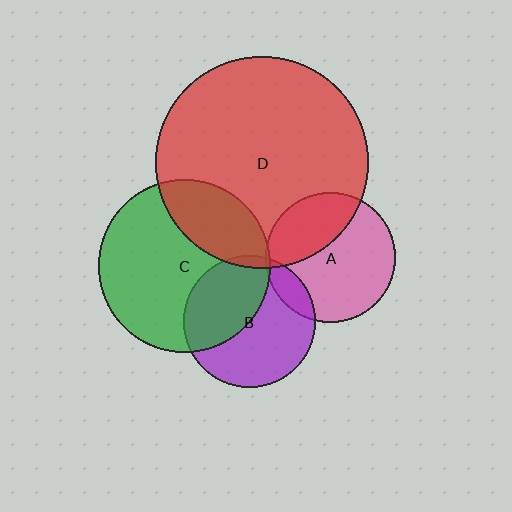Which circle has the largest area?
Circle D (red).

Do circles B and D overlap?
Yes.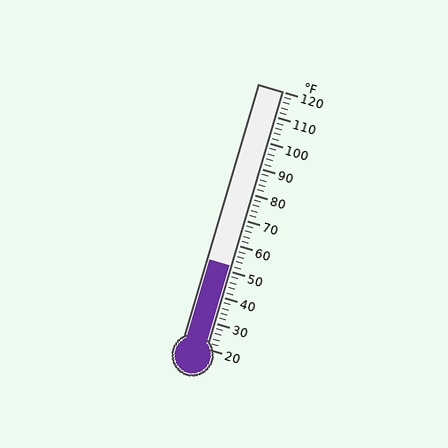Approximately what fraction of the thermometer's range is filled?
The thermometer is filled to approximately 30% of its range.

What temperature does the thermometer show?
The thermometer shows approximately 52°F.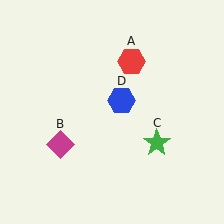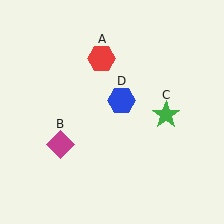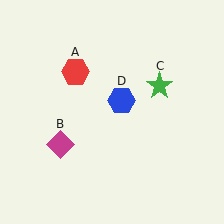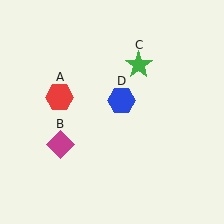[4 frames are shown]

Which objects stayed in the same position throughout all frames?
Magenta diamond (object B) and blue hexagon (object D) remained stationary.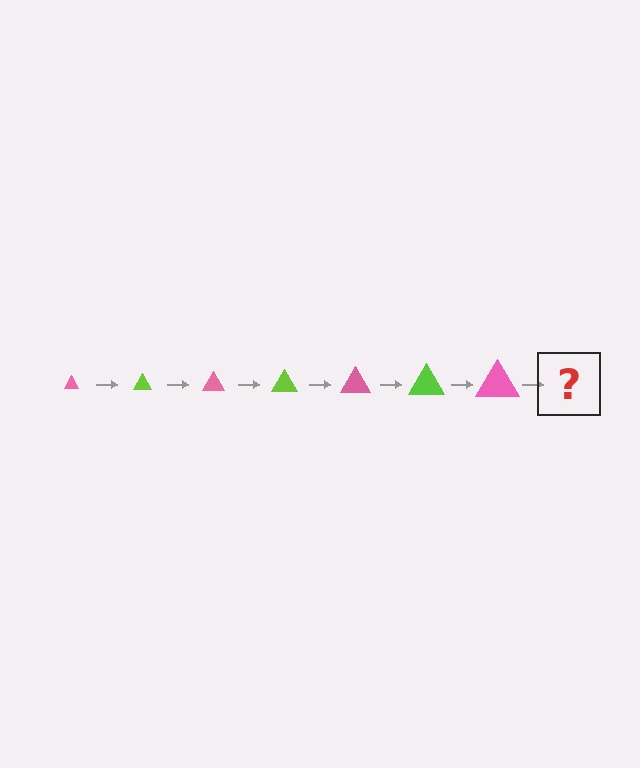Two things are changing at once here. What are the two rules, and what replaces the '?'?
The two rules are that the triangle grows larger each step and the color cycles through pink and lime. The '?' should be a lime triangle, larger than the previous one.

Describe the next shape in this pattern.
It should be a lime triangle, larger than the previous one.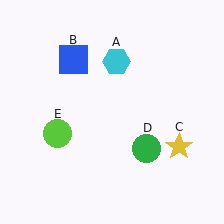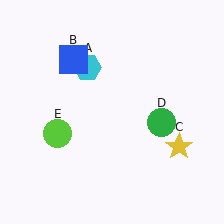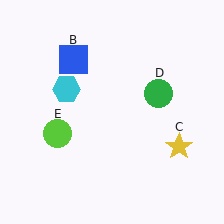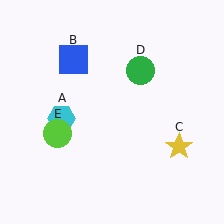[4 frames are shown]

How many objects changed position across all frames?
2 objects changed position: cyan hexagon (object A), green circle (object D).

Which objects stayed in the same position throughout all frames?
Blue square (object B) and yellow star (object C) and lime circle (object E) remained stationary.